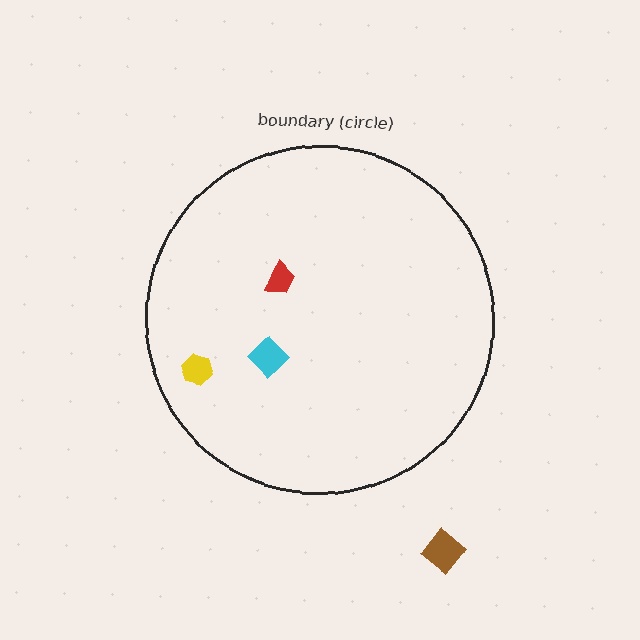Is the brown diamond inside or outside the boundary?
Outside.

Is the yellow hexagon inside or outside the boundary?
Inside.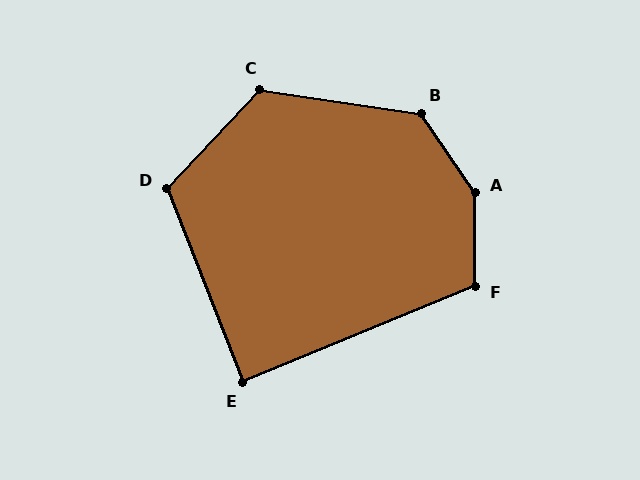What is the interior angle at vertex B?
Approximately 133 degrees (obtuse).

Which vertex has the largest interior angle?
A, at approximately 146 degrees.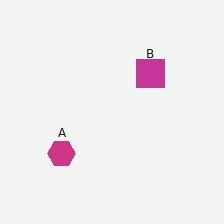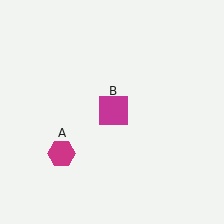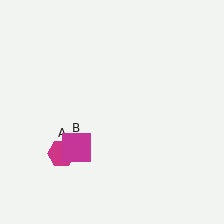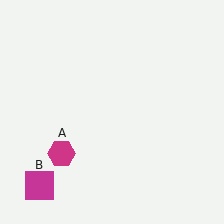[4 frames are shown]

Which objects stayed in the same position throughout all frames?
Magenta hexagon (object A) remained stationary.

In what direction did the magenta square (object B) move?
The magenta square (object B) moved down and to the left.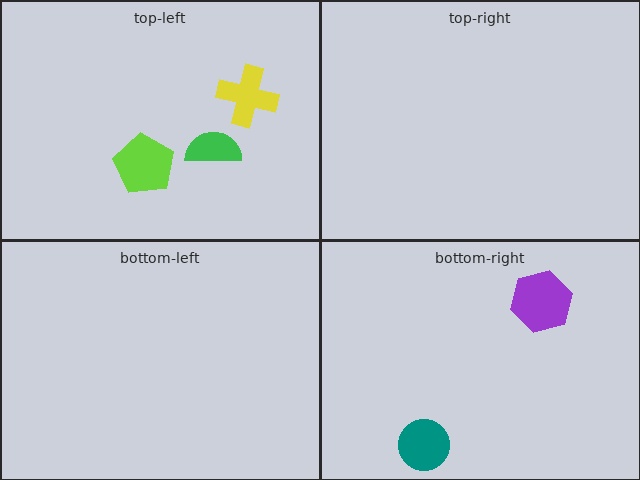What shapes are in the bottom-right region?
The purple hexagon, the teal circle.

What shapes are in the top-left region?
The green semicircle, the lime pentagon, the yellow cross.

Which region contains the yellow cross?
The top-left region.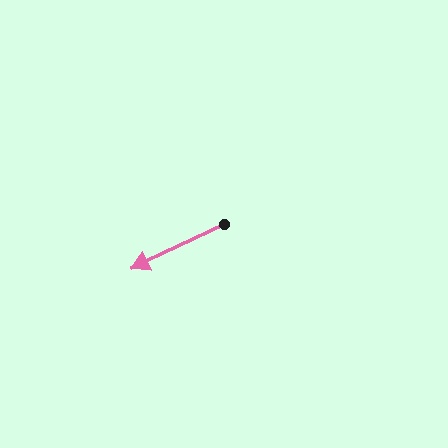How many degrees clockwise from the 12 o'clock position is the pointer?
Approximately 244 degrees.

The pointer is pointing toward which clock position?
Roughly 8 o'clock.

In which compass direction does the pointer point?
Southwest.